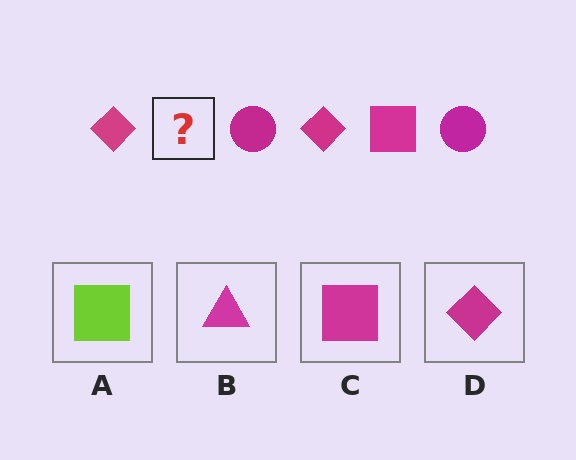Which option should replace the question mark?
Option C.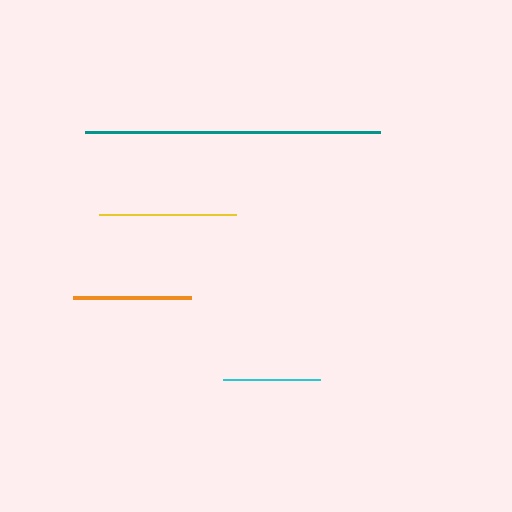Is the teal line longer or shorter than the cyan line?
The teal line is longer than the cyan line.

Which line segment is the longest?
The teal line is the longest at approximately 296 pixels.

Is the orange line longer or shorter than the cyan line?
The orange line is longer than the cyan line.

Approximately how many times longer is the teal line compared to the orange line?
The teal line is approximately 2.5 times the length of the orange line.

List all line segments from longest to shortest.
From longest to shortest: teal, yellow, orange, cyan.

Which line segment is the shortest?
The cyan line is the shortest at approximately 97 pixels.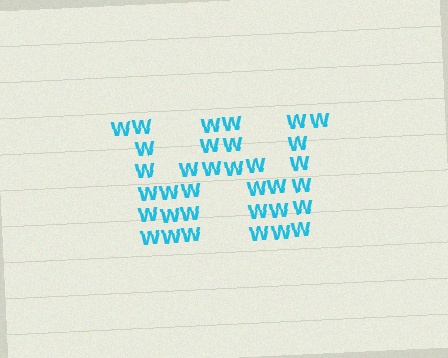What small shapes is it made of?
It is made of small letter W's.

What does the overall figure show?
The overall figure shows the letter W.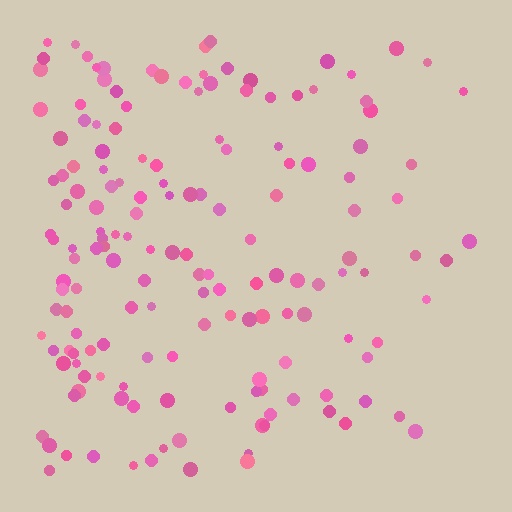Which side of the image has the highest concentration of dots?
The left.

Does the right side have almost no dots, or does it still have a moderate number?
Still a moderate number, just noticeably fewer than the left.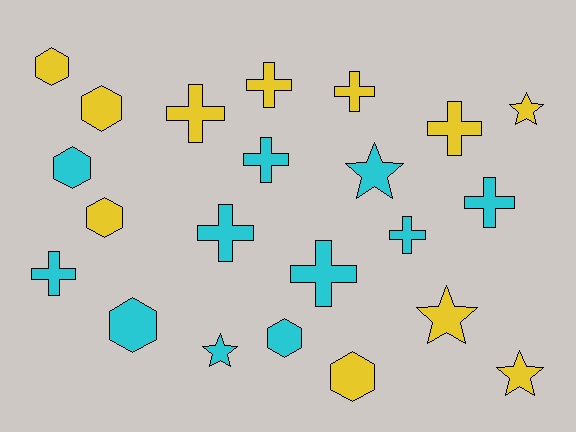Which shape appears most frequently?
Cross, with 10 objects.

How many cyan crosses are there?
There are 6 cyan crosses.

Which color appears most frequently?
Cyan, with 11 objects.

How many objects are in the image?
There are 22 objects.